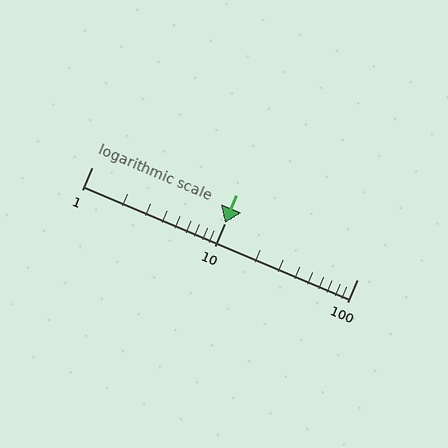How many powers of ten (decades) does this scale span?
The scale spans 2 decades, from 1 to 100.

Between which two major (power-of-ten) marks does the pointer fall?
The pointer is between 10 and 100.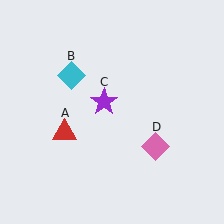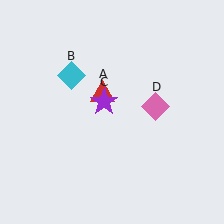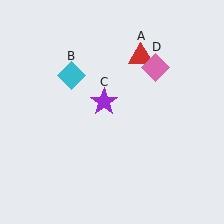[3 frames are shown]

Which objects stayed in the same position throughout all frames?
Cyan diamond (object B) and purple star (object C) remained stationary.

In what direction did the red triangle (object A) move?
The red triangle (object A) moved up and to the right.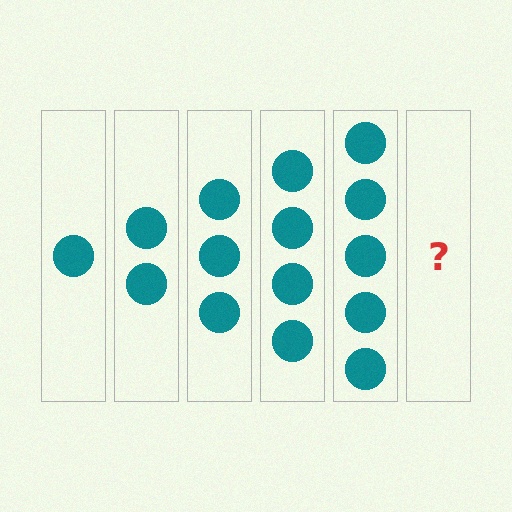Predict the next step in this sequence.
The next step is 6 circles.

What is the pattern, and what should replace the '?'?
The pattern is that each step adds one more circle. The '?' should be 6 circles.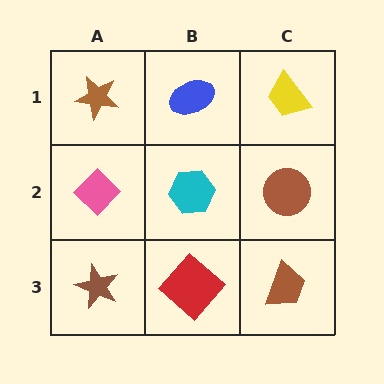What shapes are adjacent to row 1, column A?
A pink diamond (row 2, column A), a blue ellipse (row 1, column B).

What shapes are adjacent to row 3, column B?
A cyan hexagon (row 2, column B), a brown star (row 3, column A), a brown trapezoid (row 3, column C).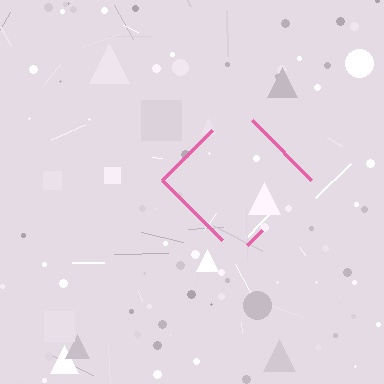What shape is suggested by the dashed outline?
The dashed outline suggests a diamond.